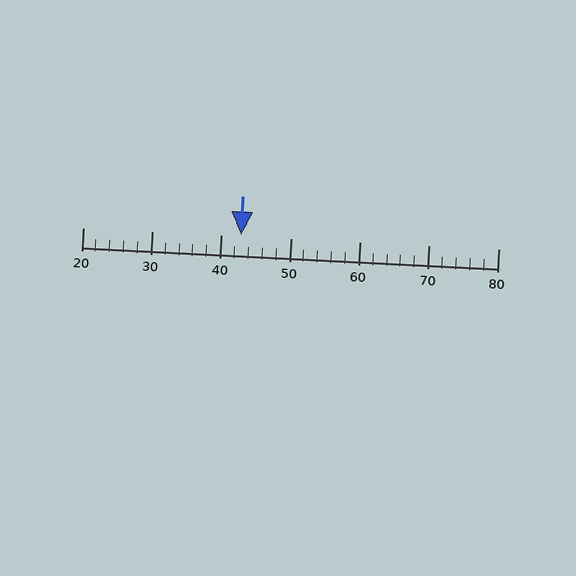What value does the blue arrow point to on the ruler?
The blue arrow points to approximately 43.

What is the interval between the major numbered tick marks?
The major tick marks are spaced 10 units apart.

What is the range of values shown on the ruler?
The ruler shows values from 20 to 80.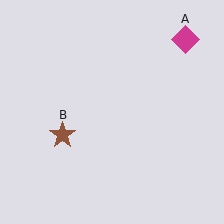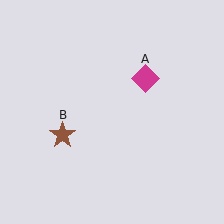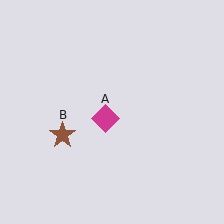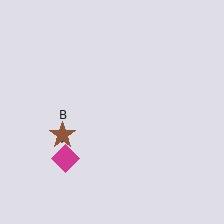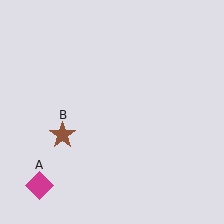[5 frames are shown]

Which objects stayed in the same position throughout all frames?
Brown star (object B) remained stationary.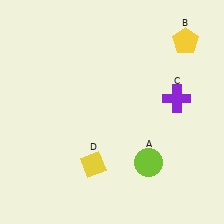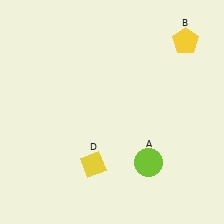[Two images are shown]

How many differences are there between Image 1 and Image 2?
There is 1 difference between the two images.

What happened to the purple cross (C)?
The purple cross (C) was removed in Image 2. It was in the top-right area of Image 1.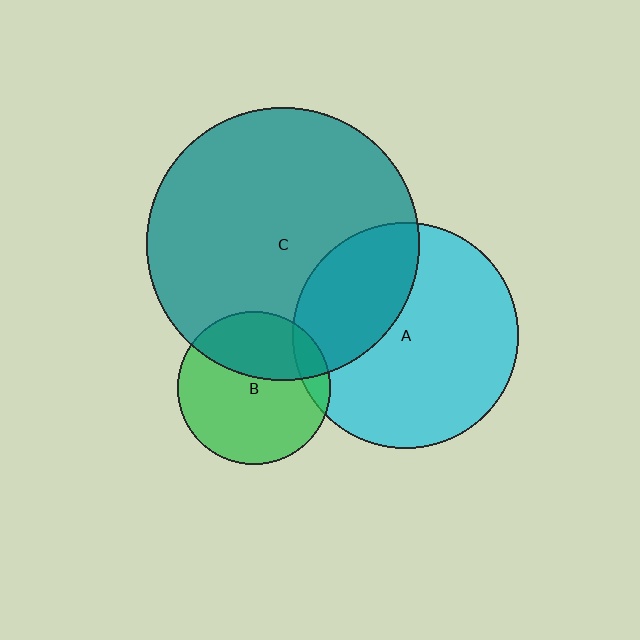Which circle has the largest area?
Circle C (teal).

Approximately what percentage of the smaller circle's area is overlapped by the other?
Approximately 10%.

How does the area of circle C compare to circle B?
Approximately 3.2 times.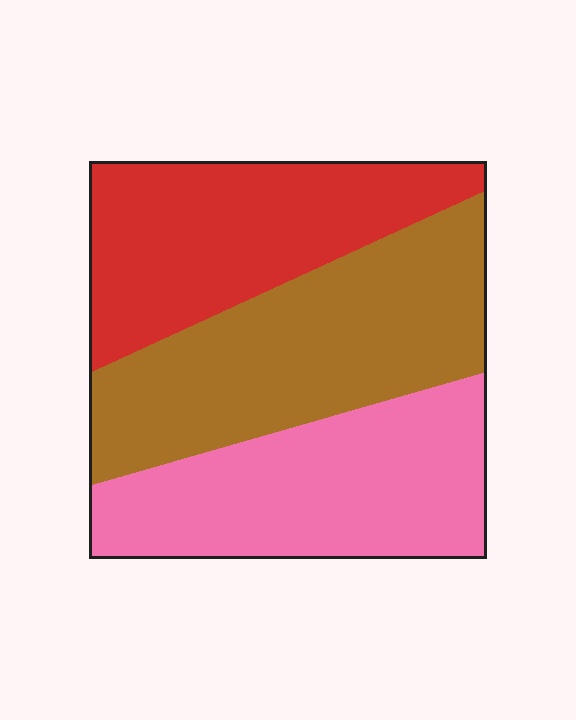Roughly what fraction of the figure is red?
Red takes up between a quarter and a half of the figure.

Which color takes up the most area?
Brown, at roughly 35%.